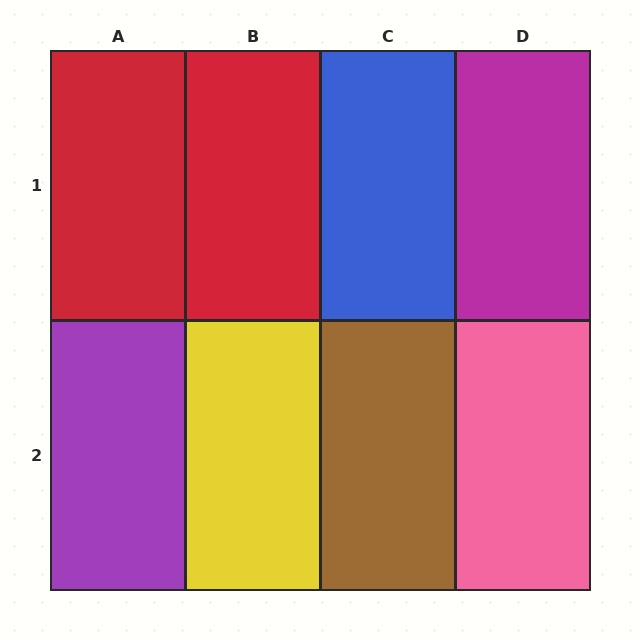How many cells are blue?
1 cell is blue.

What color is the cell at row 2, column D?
Pink.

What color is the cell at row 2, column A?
Purple.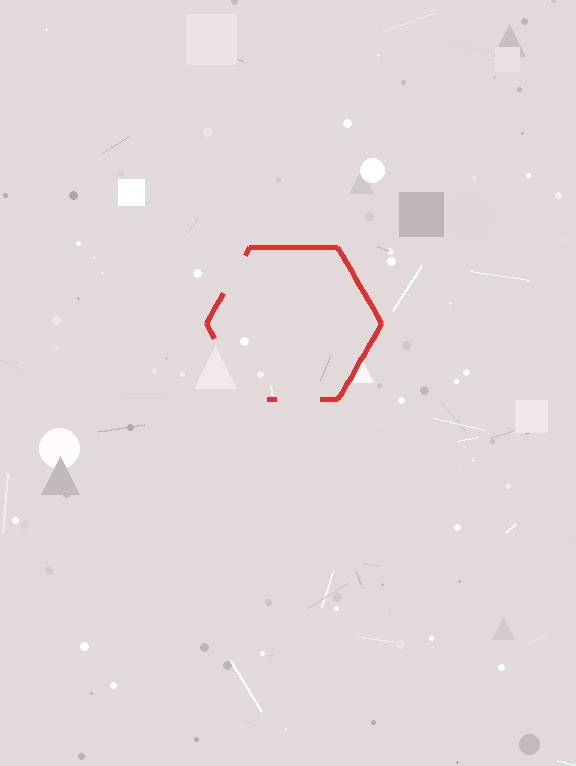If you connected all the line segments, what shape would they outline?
They would outline a hexagon.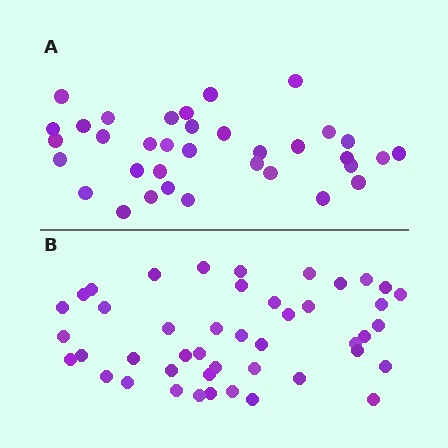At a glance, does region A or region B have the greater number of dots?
Region B (the bottom region) has more dots.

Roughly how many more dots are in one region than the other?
Region B has roughly 10 or so more dots than region A.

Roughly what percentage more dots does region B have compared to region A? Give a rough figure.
About 30% more.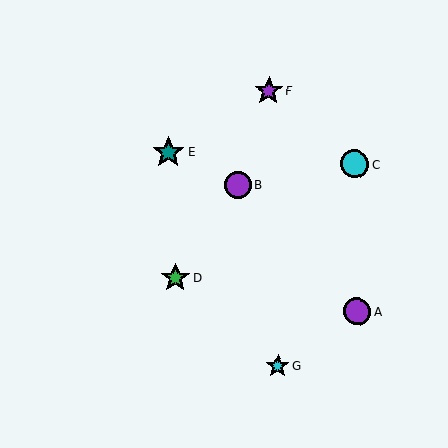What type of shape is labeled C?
Shape C is a cyan circle.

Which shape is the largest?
The teal star (labeled E) is the largest.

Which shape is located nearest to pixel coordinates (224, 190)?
The purple circle (labeled B) at (238, 185) is nearest to that location.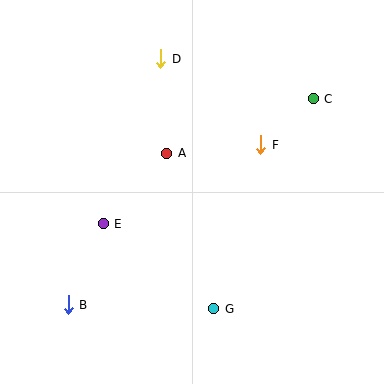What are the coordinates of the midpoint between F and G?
The midpoint between F and G is at (237, 227).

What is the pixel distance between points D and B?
The distance between D and B is 263 pixels.